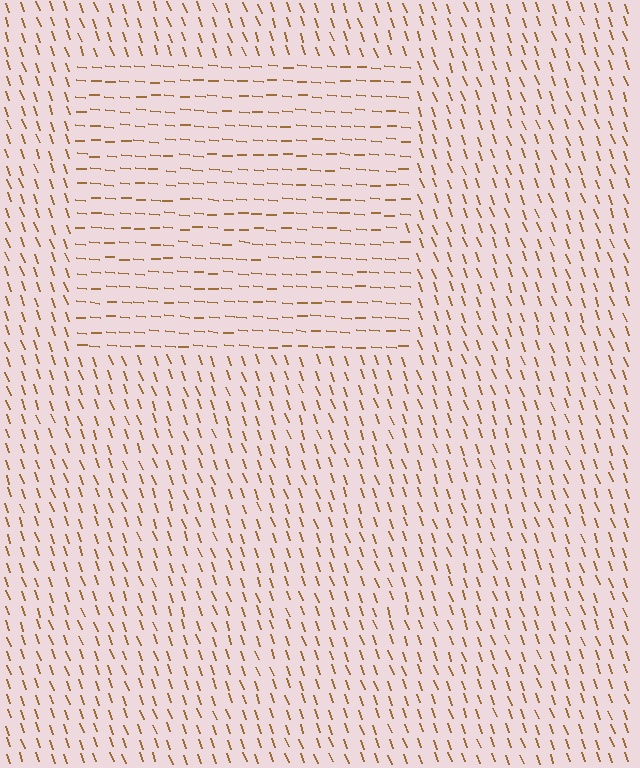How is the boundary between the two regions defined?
The boundary is defined purely by a change in line orientation (approximately 66 degrees difference). All lines are the same color and thickness.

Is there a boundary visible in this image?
Yes, there is a texture boundary formed by a change in line orientation.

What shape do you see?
I see a rectangle.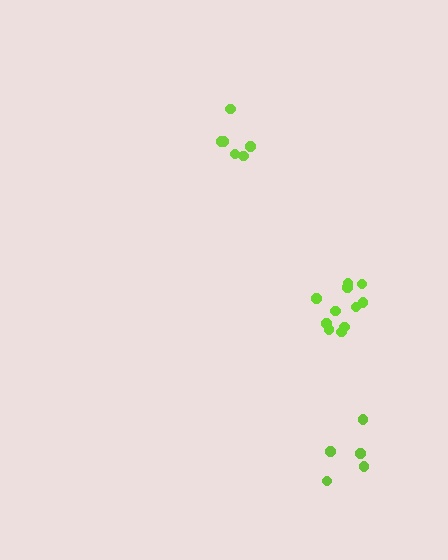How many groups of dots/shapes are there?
There are 3 groups.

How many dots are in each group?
Group 1: 5 dots, Group 2: 11 dots, Group 3: 6 dots (22 total).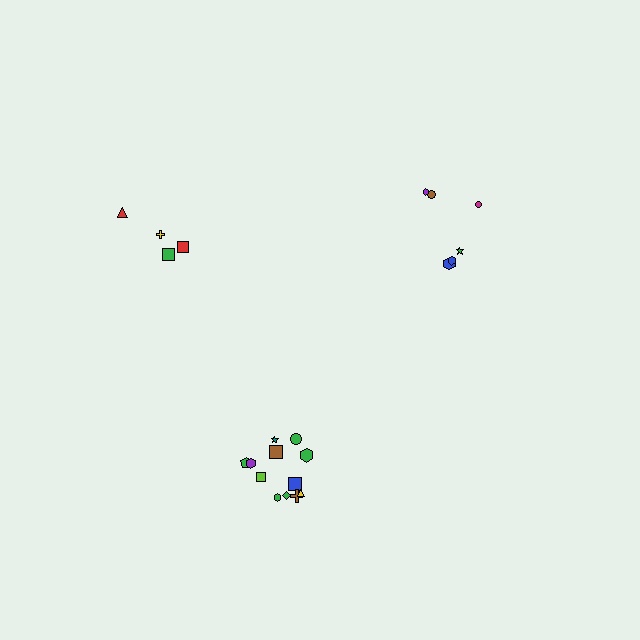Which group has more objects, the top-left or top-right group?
The top-right group.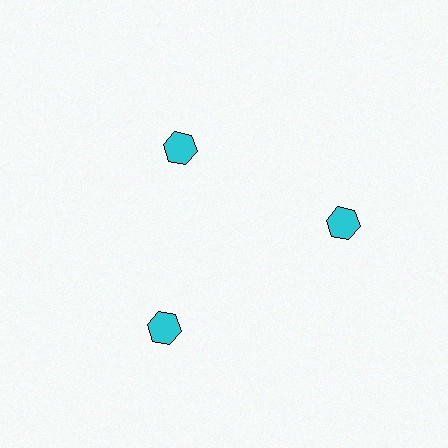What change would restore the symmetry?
The symmetry would be restored by moving it outward, back onto the ring so that all 3 hexagons sit at equal angles and equal distance from the center.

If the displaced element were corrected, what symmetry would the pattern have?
It would have 3-fold rotational symmetry — the pattern would map onto itself every 120 degrees.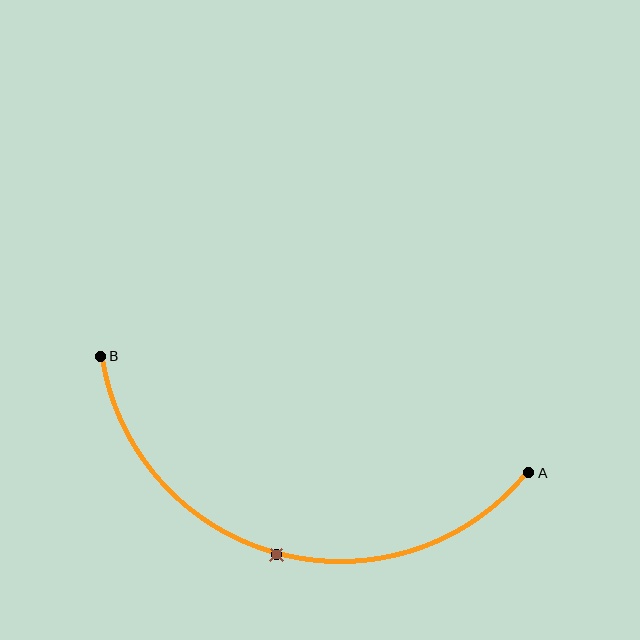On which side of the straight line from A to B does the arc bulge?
The arc bulges below the straight line connecting A and B.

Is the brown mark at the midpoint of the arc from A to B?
Yes. The brown mark lies on the arc at equal arc-length from both A and B — it is the arc midpoint.